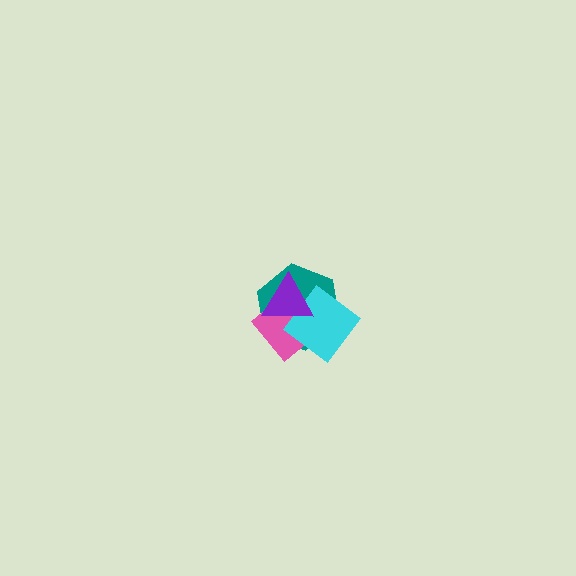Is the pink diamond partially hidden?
Yes, it is partially covered by another shape.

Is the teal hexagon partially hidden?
Yes, it is partially covered by another shape.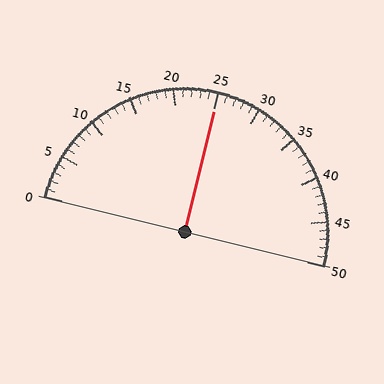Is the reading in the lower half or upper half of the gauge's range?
The reading is in the upper half of the range (0 to 50).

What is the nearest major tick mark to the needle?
The nearest major tick mark is 25.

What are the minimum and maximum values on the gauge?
The gauge ranges from 0 to 50.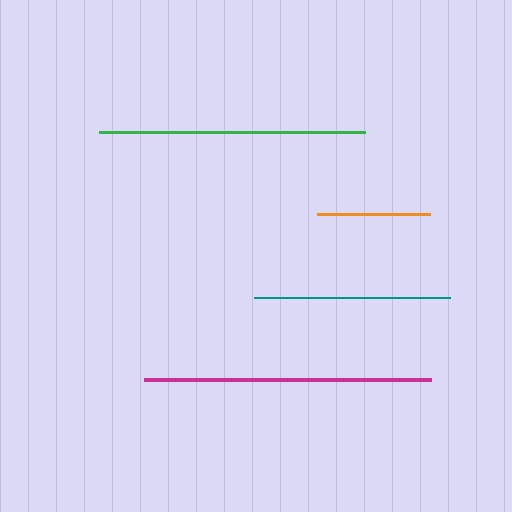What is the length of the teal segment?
The teal segment is approximately 196 pixels long.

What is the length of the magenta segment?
The magenta segment is approximately 286 pixels long.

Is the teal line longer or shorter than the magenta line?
The magenta line is longer than the teal line.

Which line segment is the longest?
The magenta line is the longest at approximately 286 pixels.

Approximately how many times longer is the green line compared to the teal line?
The green line is approximately 1.4 times the length of the teal line.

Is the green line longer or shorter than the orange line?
The green line is longer than the orange line.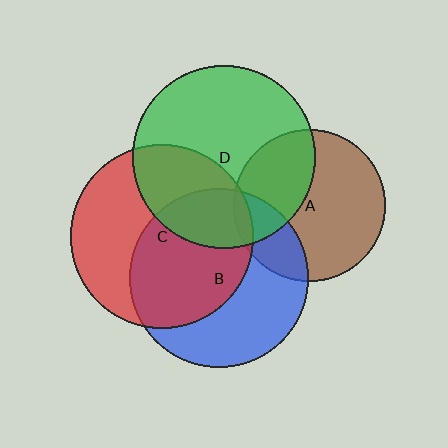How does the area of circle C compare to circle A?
Approximately 1.5 times.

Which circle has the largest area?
Circle C (red).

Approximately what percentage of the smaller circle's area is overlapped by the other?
Approximately 5%.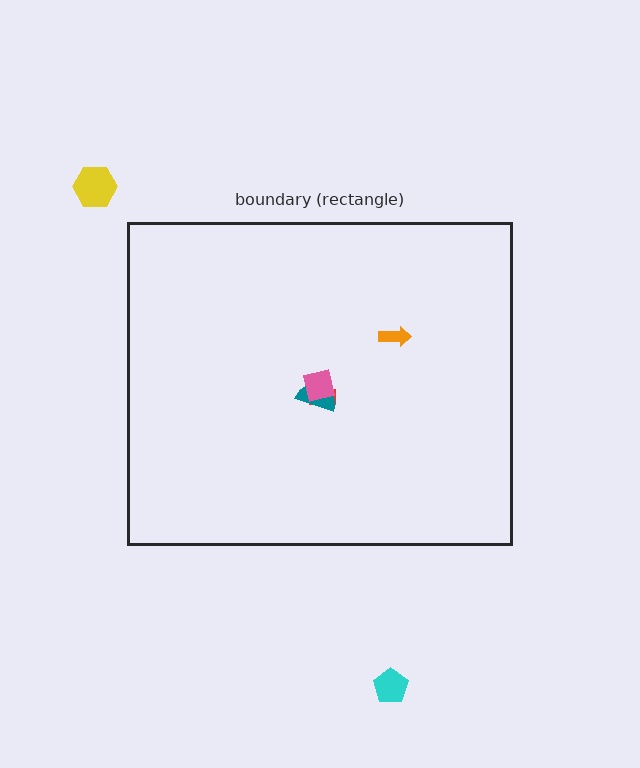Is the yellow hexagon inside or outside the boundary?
Outside.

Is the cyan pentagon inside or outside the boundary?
Outside.